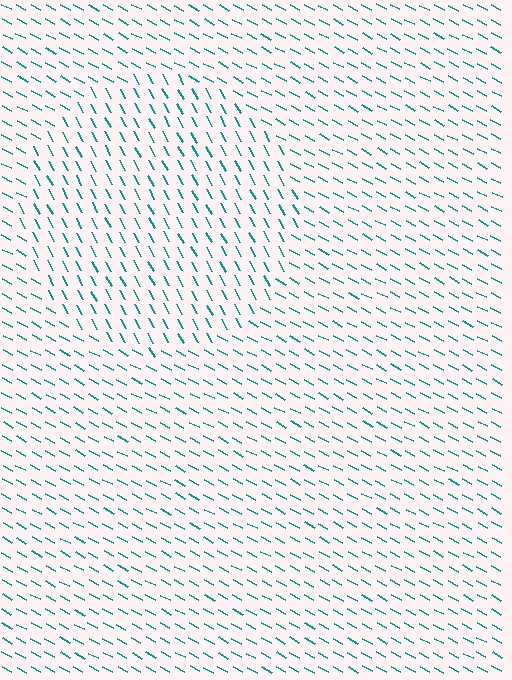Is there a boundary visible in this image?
Yes, there is a texture boundary formed by a change in line orientation.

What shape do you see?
I see a circle.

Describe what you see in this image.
The image is filled with small teal line segments. A circle region in the image has lines oriented differently from the surrounding lines, creating a visible texture boundary.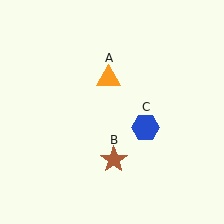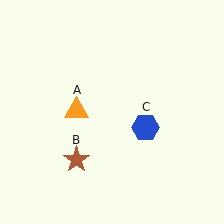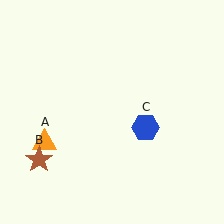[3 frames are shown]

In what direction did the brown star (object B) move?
The brown star (object B) moved left.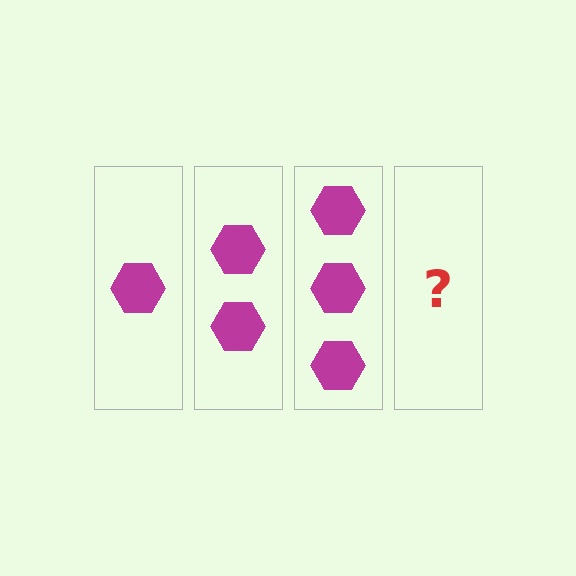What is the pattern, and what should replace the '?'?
The pattern is that each step adds one more hexagon. The '?' should be 4 hexagons.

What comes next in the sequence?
The next element should be 4 hexagons.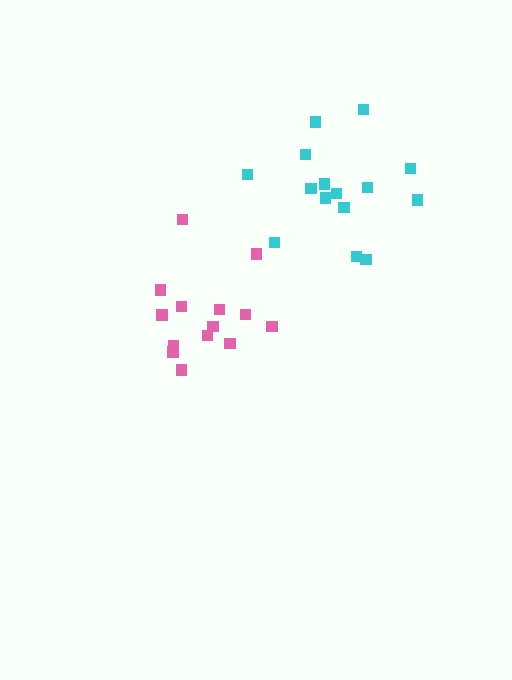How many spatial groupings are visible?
There are 2 spatial groupings.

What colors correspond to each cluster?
The clusters are colored: cyan, pink.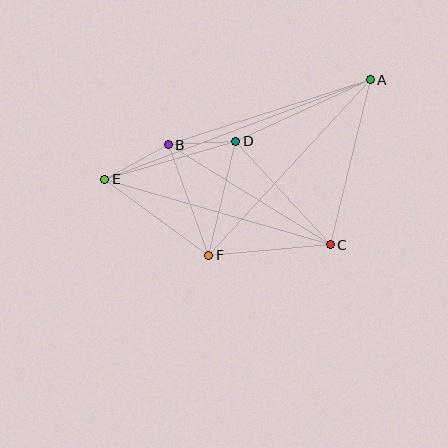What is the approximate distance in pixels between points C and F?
The distance between C and F is approximately 122 pixels.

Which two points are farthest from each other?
Points A and E are farthest from each other.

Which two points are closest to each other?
Points B and D are closest to each other.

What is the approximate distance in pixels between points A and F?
The distance between A and F is approximately 238 pixels.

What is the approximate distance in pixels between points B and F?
The distance between B and F is approximately 118 pixels.